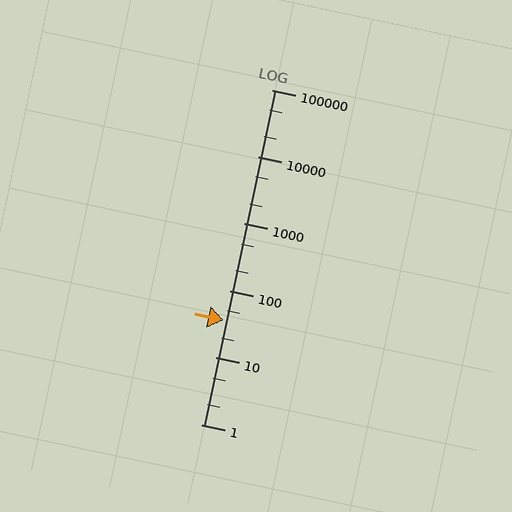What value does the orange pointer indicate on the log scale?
The pointer indicates approximately 36.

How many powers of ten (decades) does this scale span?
The scale spans 5 decades, from 1 to 100000.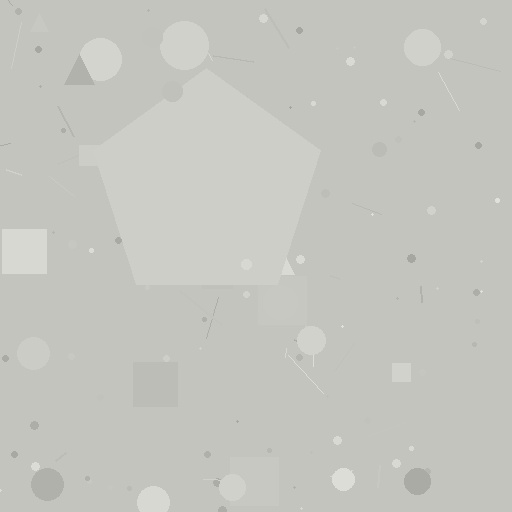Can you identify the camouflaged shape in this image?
The camouflaged shape is a pentagon.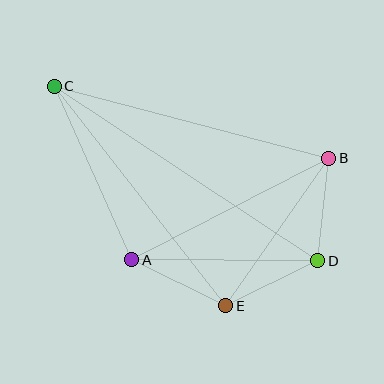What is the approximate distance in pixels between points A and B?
The distance between A and B is approximately 221 pixels.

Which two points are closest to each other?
Points D and E are closest to each other.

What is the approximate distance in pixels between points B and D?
The distance between B and D is approximately 103 pixels.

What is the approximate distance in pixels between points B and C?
The distance between B and C is approximately 284 pixels.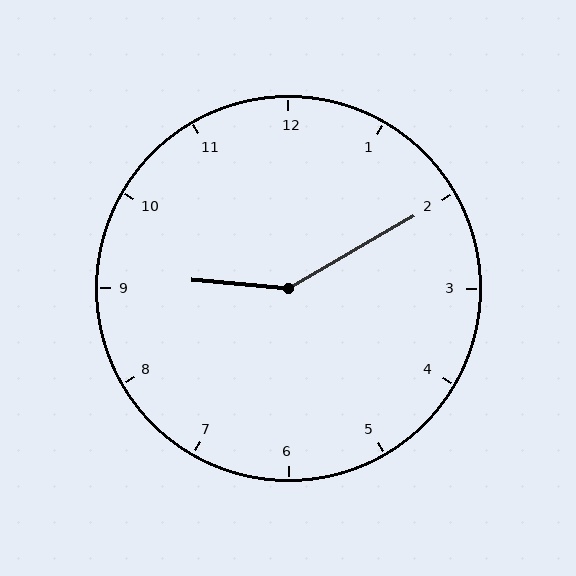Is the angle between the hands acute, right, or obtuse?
It is obtuse.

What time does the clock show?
9:10.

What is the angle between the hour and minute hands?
Approximately 145 degrees.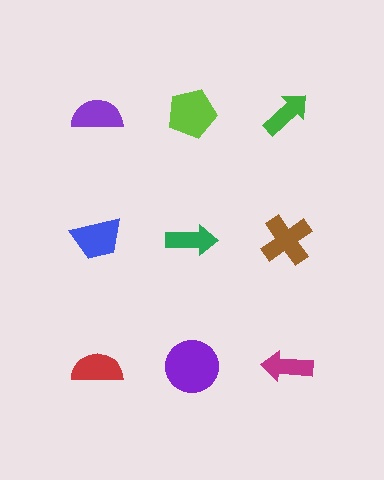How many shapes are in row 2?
3 shapes.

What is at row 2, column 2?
A green arrow.